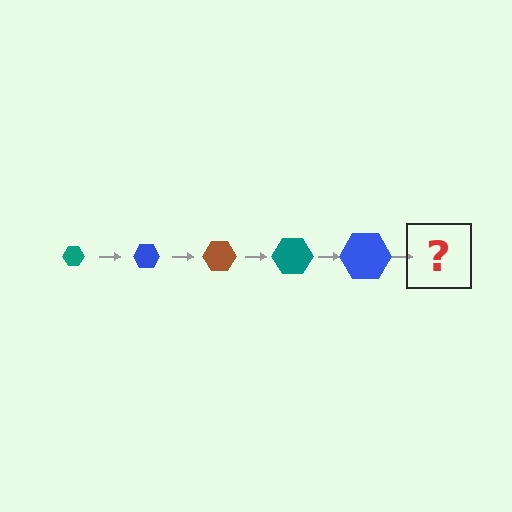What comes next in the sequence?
The next element should be a brown hexagon, larger than the previous one.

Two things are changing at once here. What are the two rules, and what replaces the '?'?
The two rules are that the hexagon grows larger each step and the color cycles through teal, blue, and brown. The '?' should be a brown hexagon, larger than the previous one.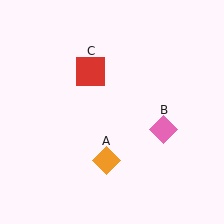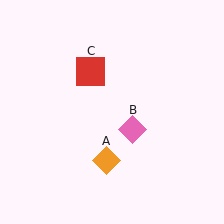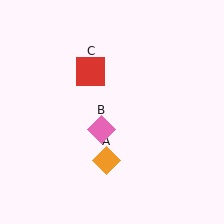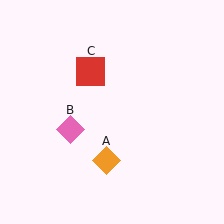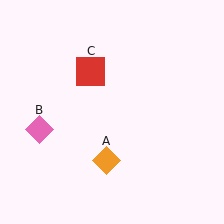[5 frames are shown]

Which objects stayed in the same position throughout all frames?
Orange diamond (object A) and red square (object C) remained stationary.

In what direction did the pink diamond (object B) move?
The pink diamond (object B) moved left.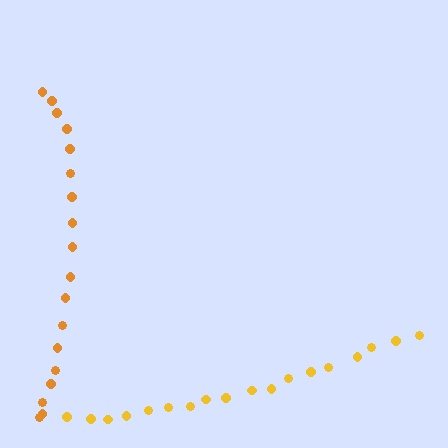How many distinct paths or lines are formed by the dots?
There are 2 distinct paths.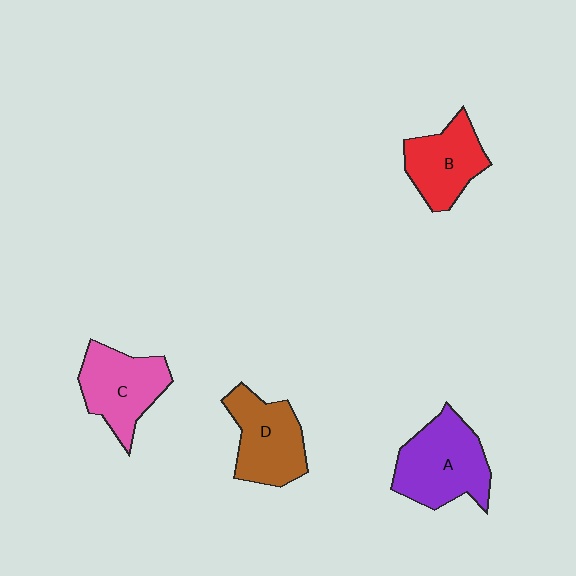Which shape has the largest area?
Shape A (purple).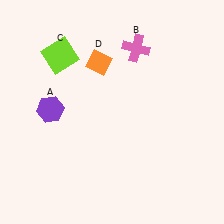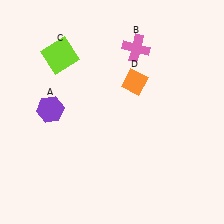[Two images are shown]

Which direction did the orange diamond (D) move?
The orange diamond (D) moved right.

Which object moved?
The orange diamond (D) moved right.